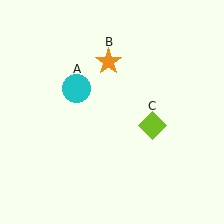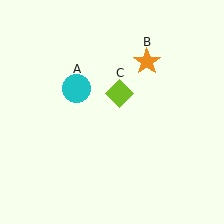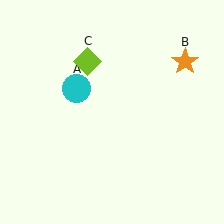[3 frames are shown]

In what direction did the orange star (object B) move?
The orange star (object B) moved right.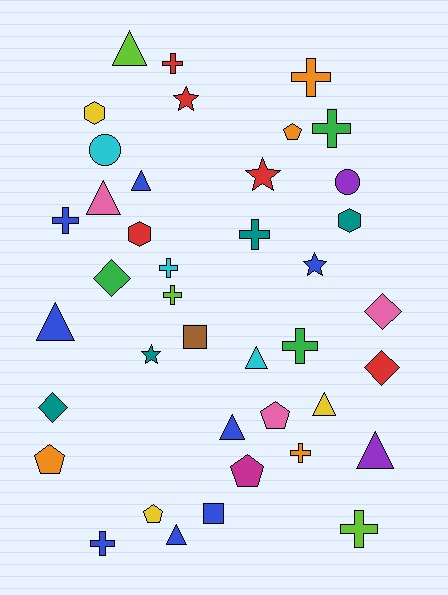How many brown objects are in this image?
There is 1 brown object.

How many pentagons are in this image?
There are 5 pentagons.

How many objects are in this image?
There are 40 objects.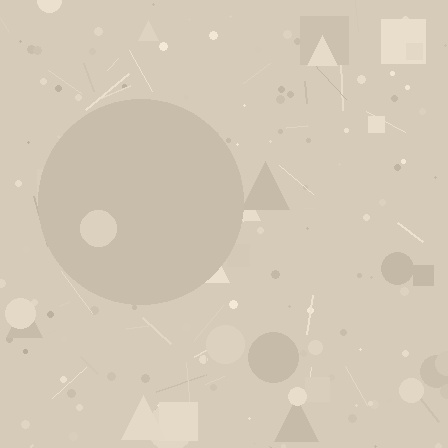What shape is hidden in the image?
A circle is hidden in the image.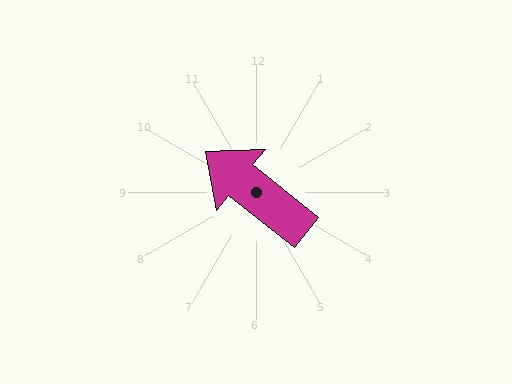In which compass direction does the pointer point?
Northwest.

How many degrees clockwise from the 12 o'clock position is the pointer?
Approximately 309 degrees.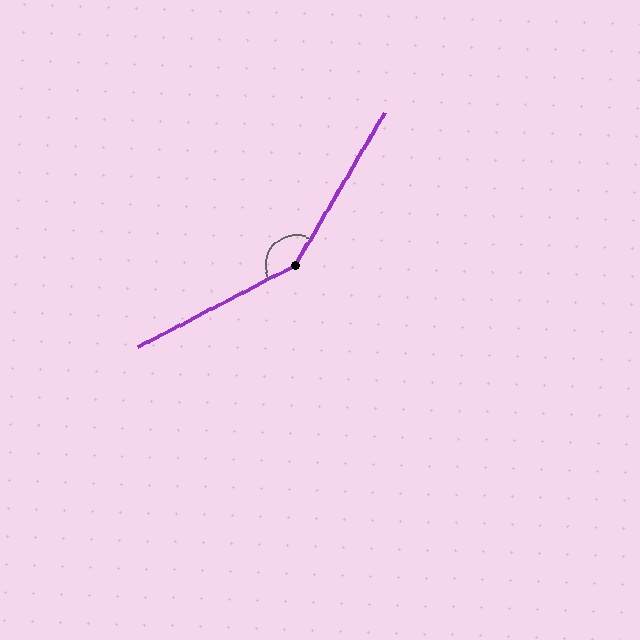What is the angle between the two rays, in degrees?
Approximately 148 degrees.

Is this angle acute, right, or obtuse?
It is obtuse.